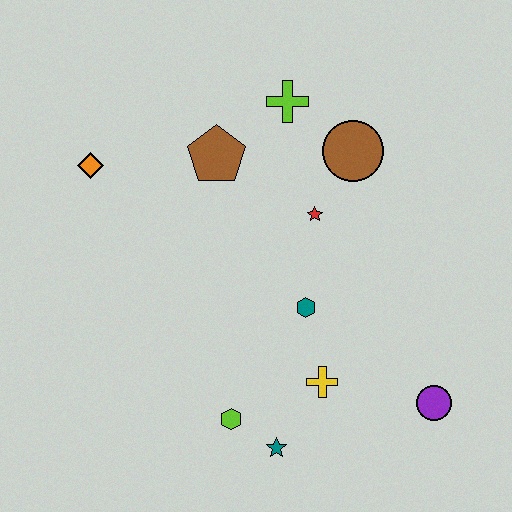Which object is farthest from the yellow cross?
The orange diamond is farthest from the yellow cross.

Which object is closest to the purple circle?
The yellow cross is closest to the purple circle.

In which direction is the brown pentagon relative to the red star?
The brown pentagon is to the left of the red star.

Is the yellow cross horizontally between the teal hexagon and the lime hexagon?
No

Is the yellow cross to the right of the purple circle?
No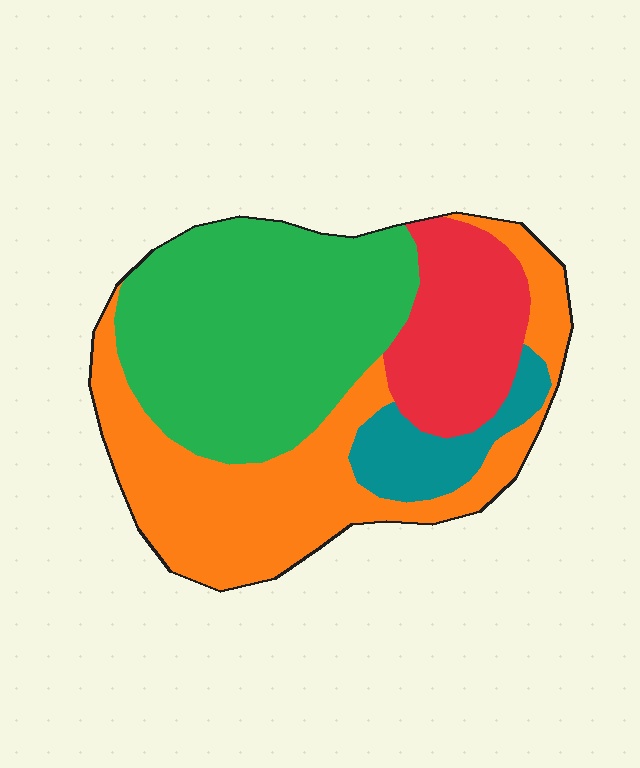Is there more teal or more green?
Green.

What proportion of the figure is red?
Red covers 17% of the figure.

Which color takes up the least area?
Teal, at roughly 10%.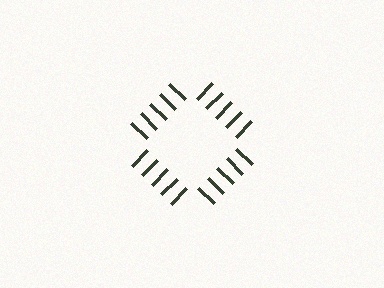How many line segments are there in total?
20 — 5 along each of the 4 edges.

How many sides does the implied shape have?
4 sides — the line-ends trace a square.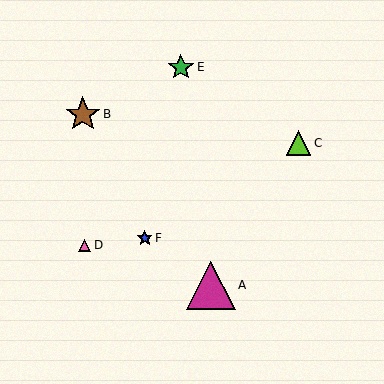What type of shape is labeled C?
Shape C is a lime triangle.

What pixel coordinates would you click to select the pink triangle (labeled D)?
Click at (85, 245) to select the pink triangle D.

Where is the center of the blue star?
The center of the blue star is at (145, 238).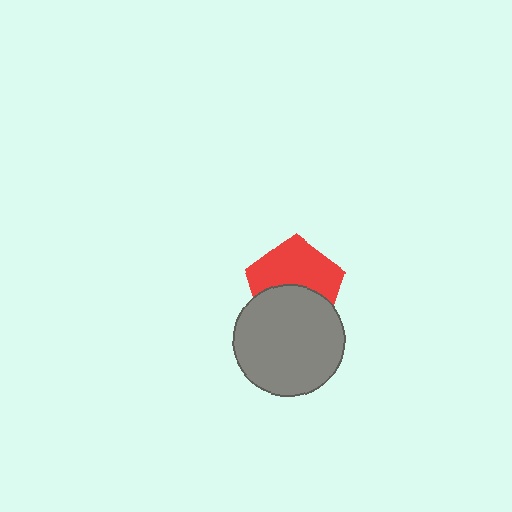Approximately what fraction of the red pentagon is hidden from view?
Roughly 45% of the red pentagon is hidden behind the gray circle.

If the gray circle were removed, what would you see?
You would see the complete red pentagon.